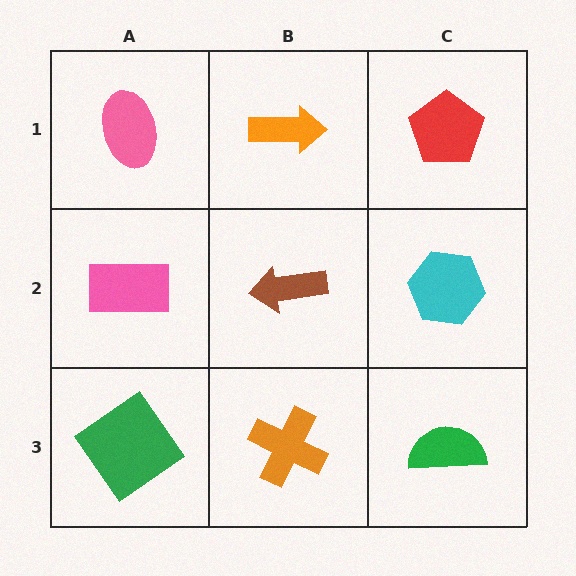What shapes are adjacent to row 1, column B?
A brown arrow (row 2, column B), a pink ellipse (row 1, column A), a red pentagon (row 1, column C).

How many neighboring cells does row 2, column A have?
3.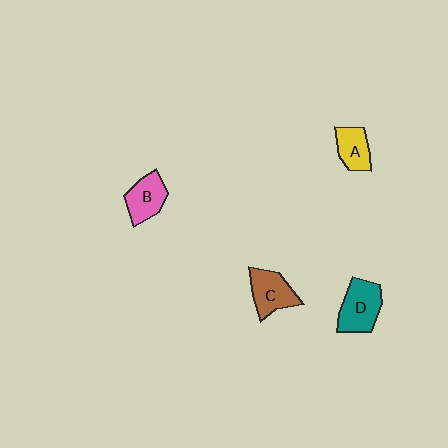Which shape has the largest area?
Shape D (teal).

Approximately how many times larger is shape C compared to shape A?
Approximately 1.3 times.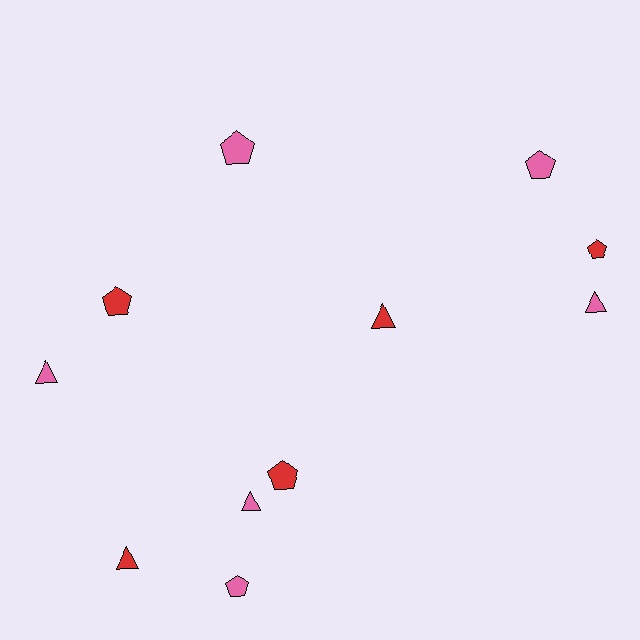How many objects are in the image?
There are 11 objects.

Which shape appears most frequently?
Pentagon, with 6 objects.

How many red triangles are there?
There are 2 red triangles.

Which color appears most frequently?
Pink, with 6 objects.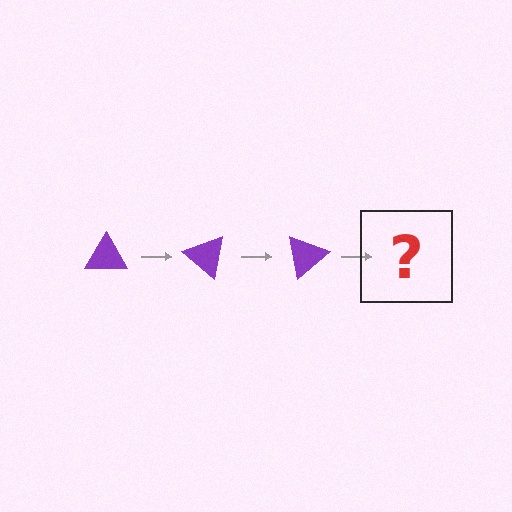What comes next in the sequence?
The next element should be a purple triangle rotated 120 degrees.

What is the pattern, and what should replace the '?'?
The pattern is that the triangle rotates 40 degrees each step. The '?' should be a purple triangle rotated 120 degrees.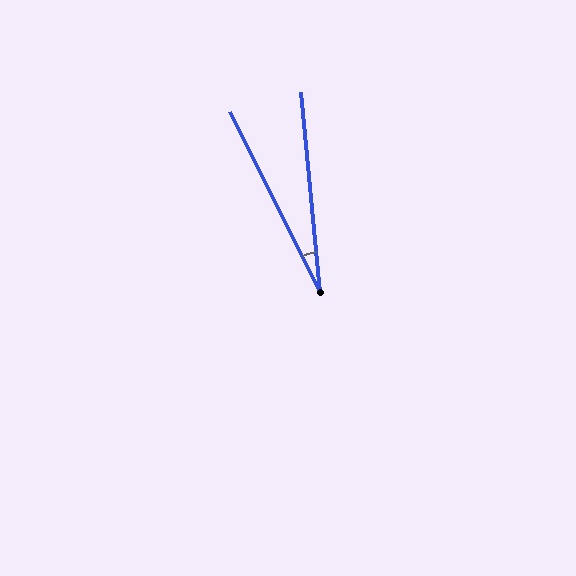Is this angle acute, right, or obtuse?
It is acute.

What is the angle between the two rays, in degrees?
Approximately 21 degrees.